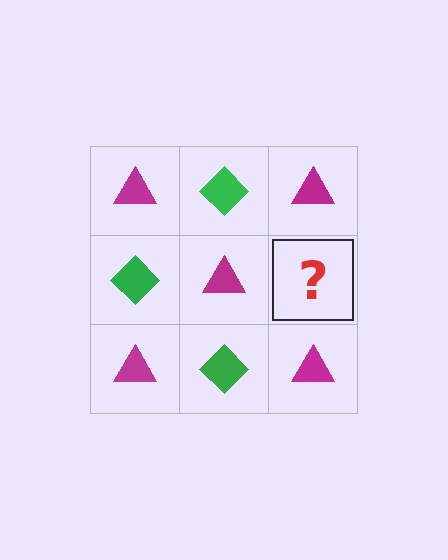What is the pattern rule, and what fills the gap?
The rule is that it alternates magenta triangle and green diamond in a checkerboard pattern. The gap should be filled with a green diamond.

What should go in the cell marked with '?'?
The missing cell should contain a green diamond.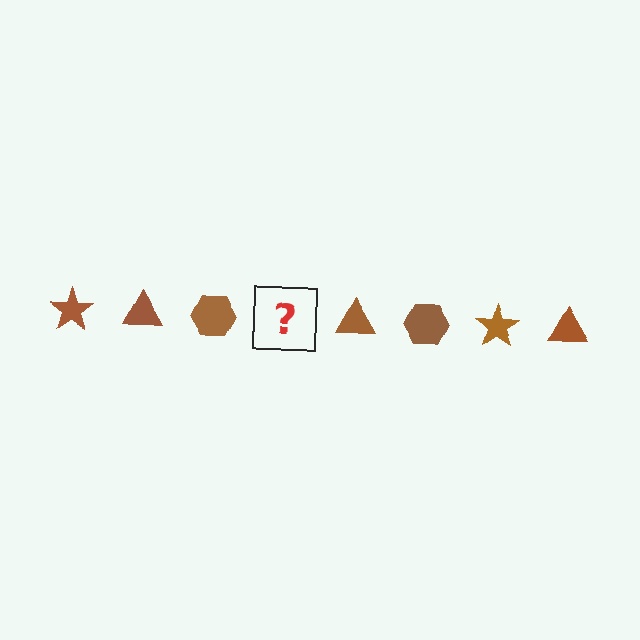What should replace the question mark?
The question mark should be replaced with a brown star.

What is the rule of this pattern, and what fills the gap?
The rule is that the pattern cycles through star, triangle, hexagon shapes in brown. The gap should be filled with a brown star.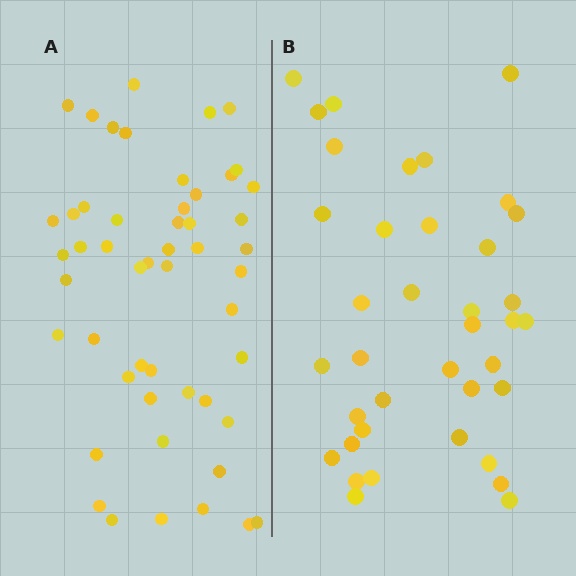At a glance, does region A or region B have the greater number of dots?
Region A (the left region) has more dots.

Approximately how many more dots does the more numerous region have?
Region A has approximately 15 more dots than region B.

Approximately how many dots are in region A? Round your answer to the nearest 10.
About 50 dots. (The exact count is 51, which rounds to 50.)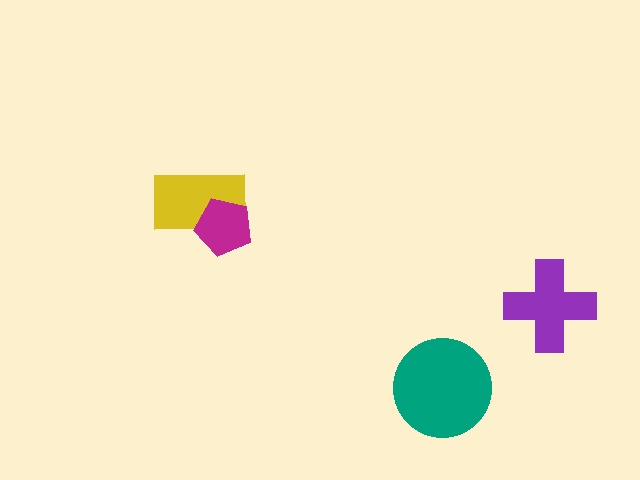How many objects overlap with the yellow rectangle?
1 object overlaps with the yellow rectangle.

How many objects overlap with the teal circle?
0 objects overlap with the teal circle.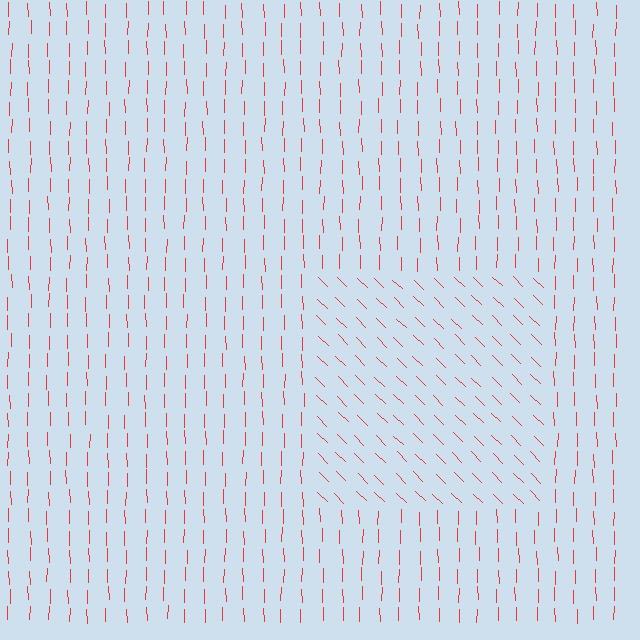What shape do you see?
I see a rectangle.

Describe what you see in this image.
The image is filled with small red line segments. A rectangle region in the image has lines oriented differently from the surrounding lines, creating a visible texture boundary.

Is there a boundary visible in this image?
Yes, there is a texture boundary formed by a change in line orientation.